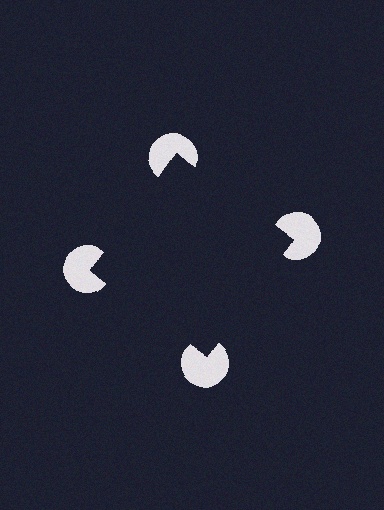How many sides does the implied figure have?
4 sides.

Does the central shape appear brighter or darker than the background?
It typically appears slightly darker than the background, even though no actual brightness change is drawn.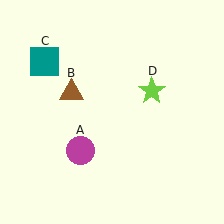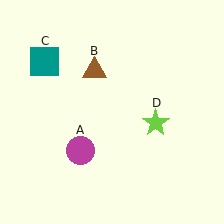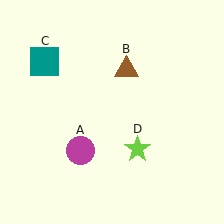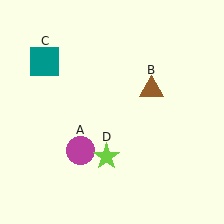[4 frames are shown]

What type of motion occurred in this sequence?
The brown triangle (object B), lime star (object D) rotated clockwise around the center of the scene.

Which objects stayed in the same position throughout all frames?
Magenta circle (object A) and teal square (object C) remained stationary.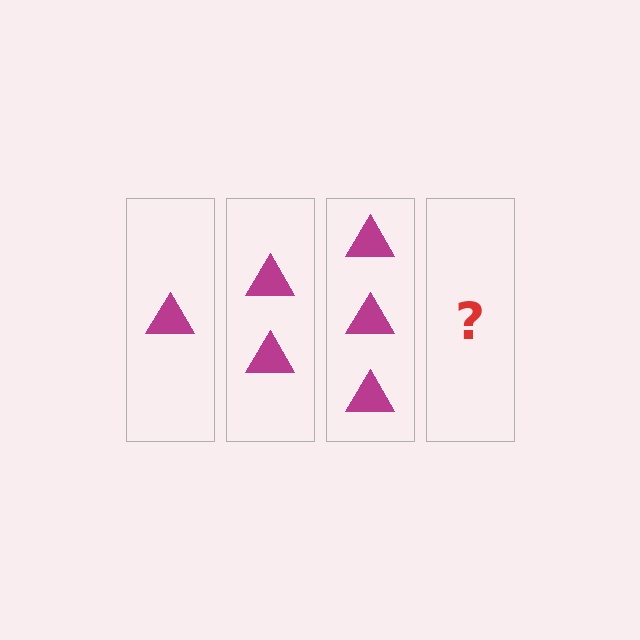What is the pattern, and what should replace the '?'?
The pattern is that each step adds one more triangle. The '?' should be 4 triangles.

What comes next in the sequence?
The next element should be 4 triangles.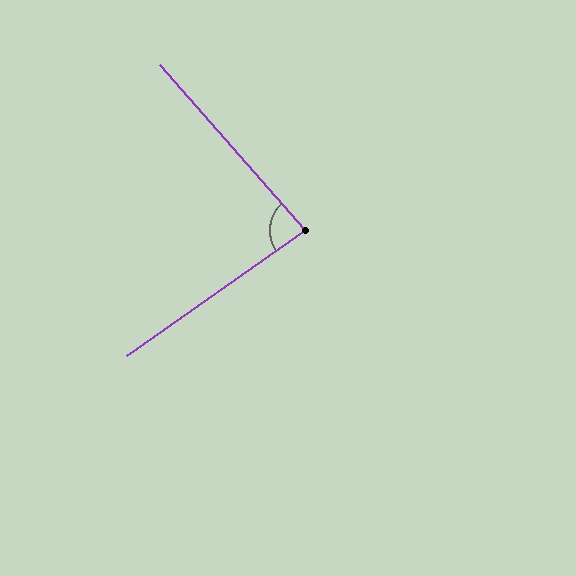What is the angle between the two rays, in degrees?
Approximately 84 degrees.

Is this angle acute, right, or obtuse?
It is acute.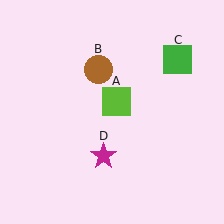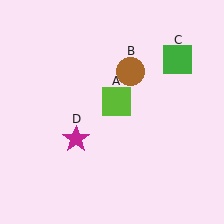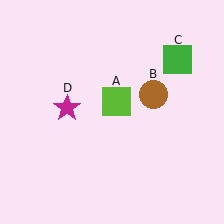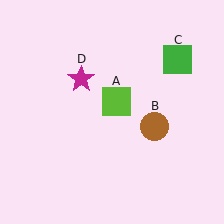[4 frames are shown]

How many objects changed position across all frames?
2 objects changed position: brown circle (object B), magenta star (object D).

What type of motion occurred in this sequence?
The brown circle (object B), magenta star (object D) rotated clockwise around the center of the scene.